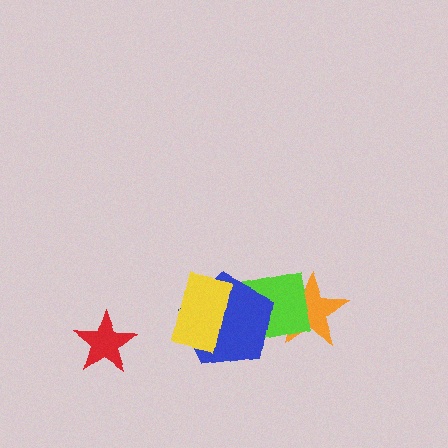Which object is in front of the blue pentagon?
The yellow rectangle is in front of the blue pentagon.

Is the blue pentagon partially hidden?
Yes, it is partially covered by another shape.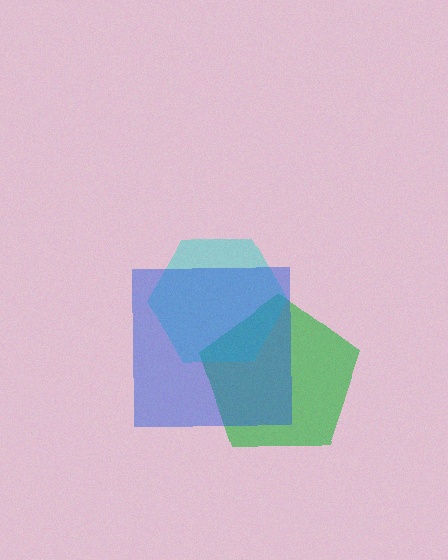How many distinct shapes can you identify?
There are 3 distinct shapes: a green pentagon, a cyan hexagon, a blue square.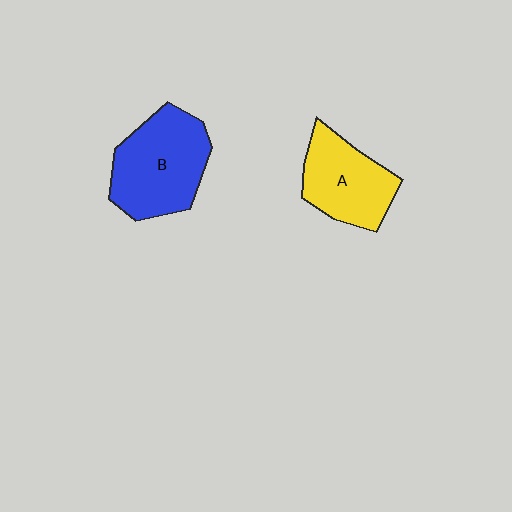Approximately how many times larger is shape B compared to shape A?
Approximately 1.3 times.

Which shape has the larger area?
Shape B (blue).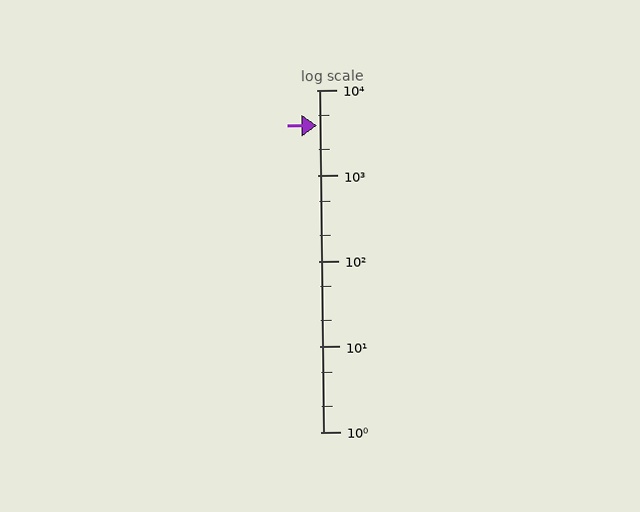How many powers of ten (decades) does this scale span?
The scale spans 4 decades, from 1 to 10000.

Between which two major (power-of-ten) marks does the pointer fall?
The pointer is between 1000 and 10000.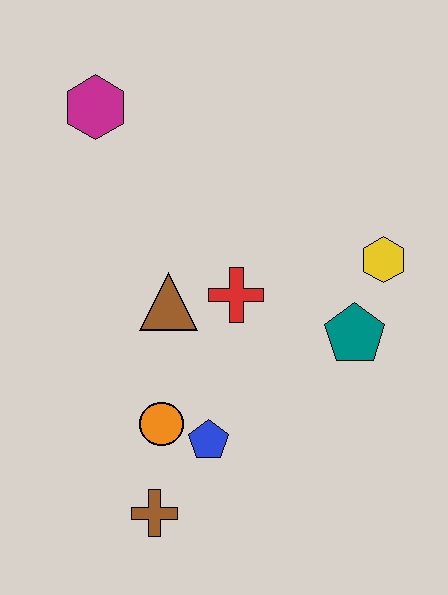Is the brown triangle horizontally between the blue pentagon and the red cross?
No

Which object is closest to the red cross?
The brown triangle is closest to the red cross.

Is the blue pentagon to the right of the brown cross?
Yes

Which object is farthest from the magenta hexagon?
The brown cross is farthest from the magenta hexagon.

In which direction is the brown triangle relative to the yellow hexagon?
The brown triangle is to the left of the yellow hexagon.